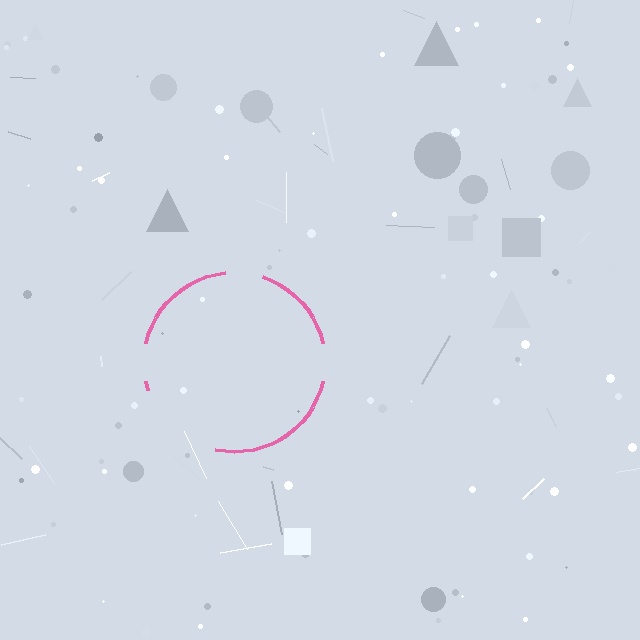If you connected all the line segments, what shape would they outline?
They would outline a circle.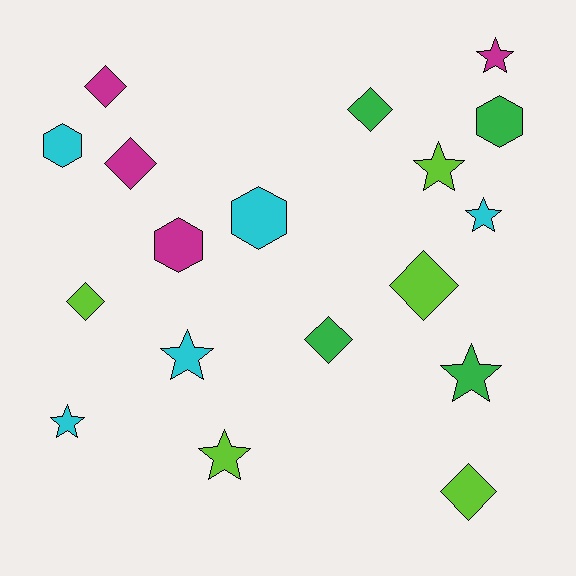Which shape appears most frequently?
Star, with 7 objects.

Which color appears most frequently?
Lime, with 5 objects.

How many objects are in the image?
There are 18 objects.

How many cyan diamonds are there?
There are no cyan diamonds.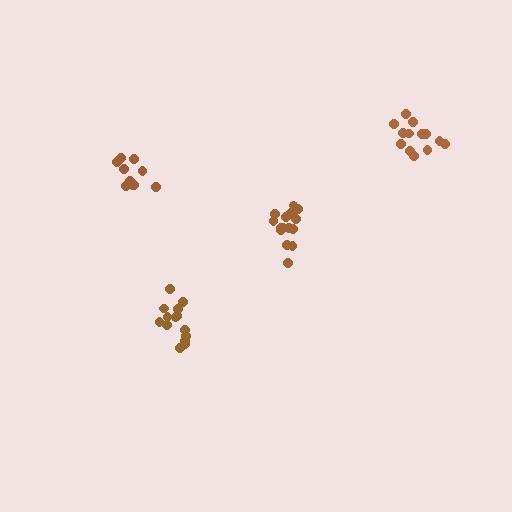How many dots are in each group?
Group 1: 14 dots, Group 2: 13 dots, Group 3: 10 dots, Group 4: 15 dots (52 total).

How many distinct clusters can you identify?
There are 4 distinct clusters.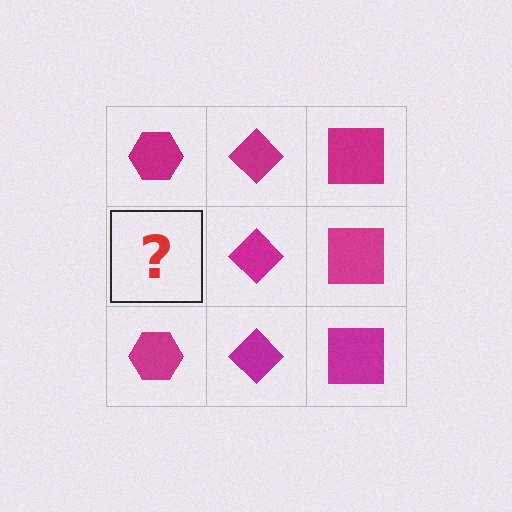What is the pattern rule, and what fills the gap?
The rule is that each column has a consistent shape. The gap should be filled with a magenta hexagon.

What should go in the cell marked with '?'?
The missing cell should contain a magenta hexagon.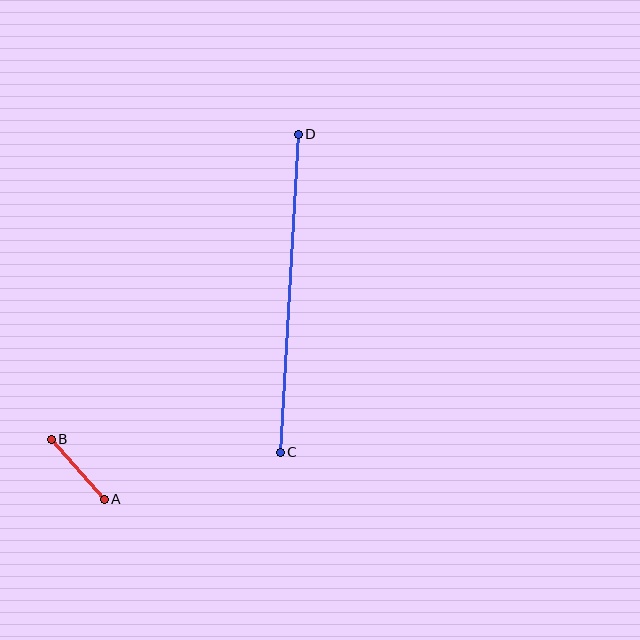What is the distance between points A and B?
The distance is approximately 80 pixels.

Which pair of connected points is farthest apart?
Points C and D are farthest apart.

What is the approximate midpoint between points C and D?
The midpoint is at approximately (289, 293) pixels.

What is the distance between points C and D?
The distance is approximately 318 pixels.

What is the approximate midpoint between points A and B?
The midpoint is at approximately (78, 469) pixels.